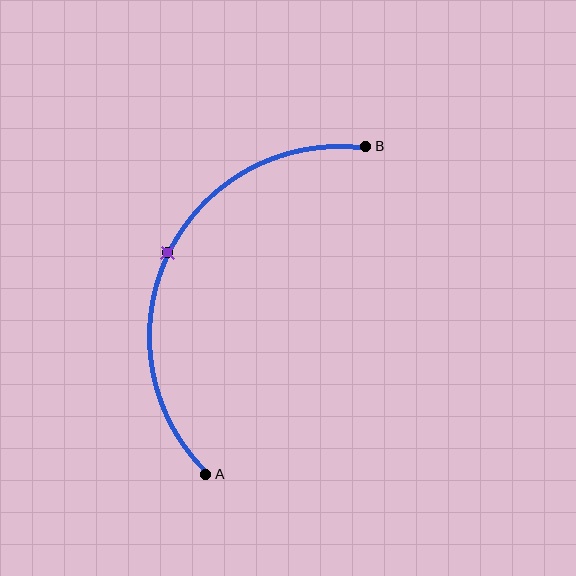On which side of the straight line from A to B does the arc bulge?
The arc bulges to the left of the straight line connecting A and B.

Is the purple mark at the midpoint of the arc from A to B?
Yes. The purple mark lies on the arc at equal arc-length from both A and B — it is the arc midpoint.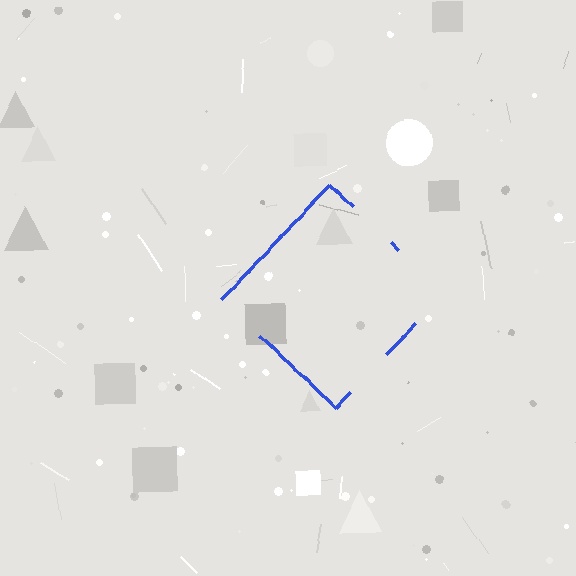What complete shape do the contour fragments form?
The contour fragments form a diamond.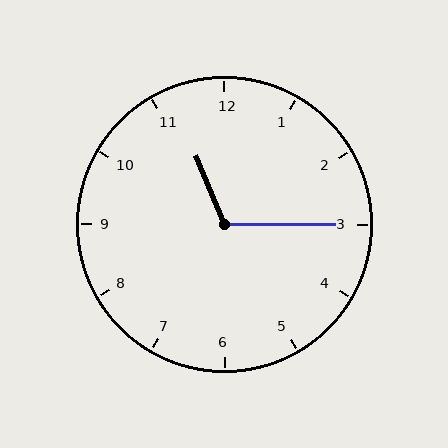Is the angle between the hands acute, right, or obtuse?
It is obtuse.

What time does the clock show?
11:15.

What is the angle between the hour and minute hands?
Approximately 112 degrees.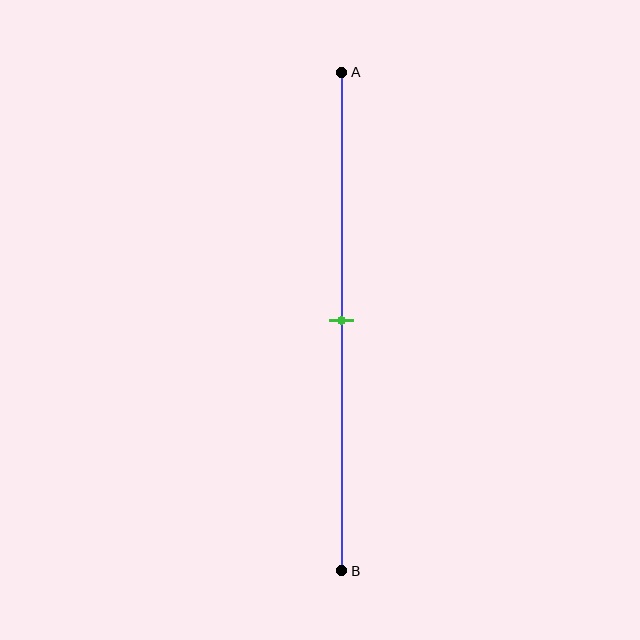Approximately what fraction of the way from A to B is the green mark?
The green mark is approximately 50% of the way from A to B.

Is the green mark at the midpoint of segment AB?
Yes, the mark is approximately at the midpoint.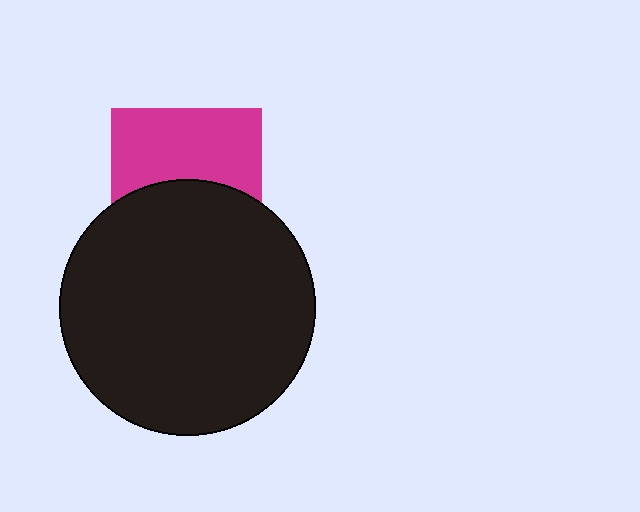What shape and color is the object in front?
The object in front is a black circle.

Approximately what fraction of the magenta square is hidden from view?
Roughly 48% of the magenta square is hidden behind the black circle.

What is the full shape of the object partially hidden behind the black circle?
The partially hidden object is a magenta square.